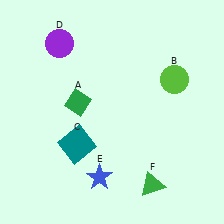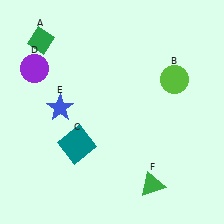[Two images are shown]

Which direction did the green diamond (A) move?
The green diamond (A) moved up.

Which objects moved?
The objects that moved are: the green diamond (A), the purple circle (D), the blue star (E).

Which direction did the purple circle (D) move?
The purple circle (D) moved left.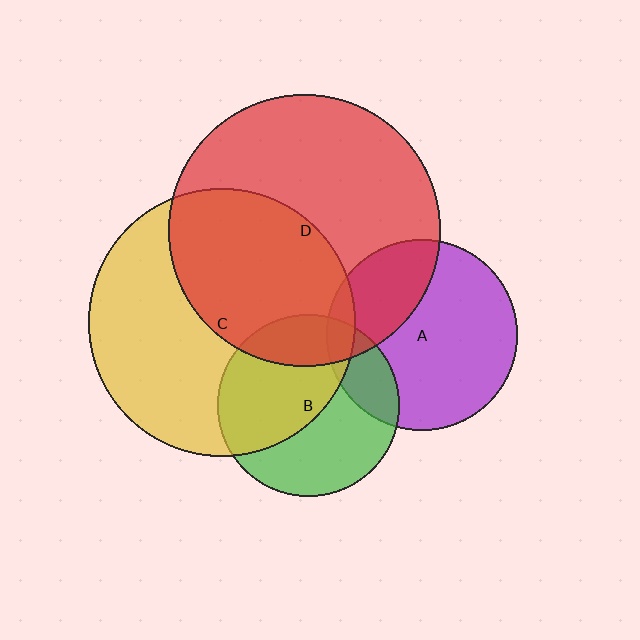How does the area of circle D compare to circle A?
Approximately 2.0 times.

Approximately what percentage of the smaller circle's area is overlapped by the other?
Approximately 20%.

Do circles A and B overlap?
Yes.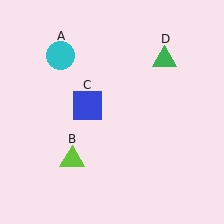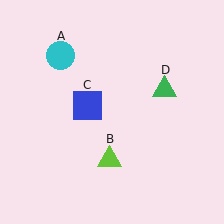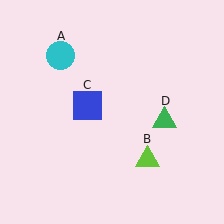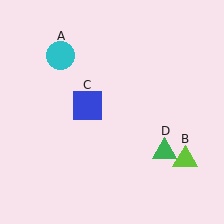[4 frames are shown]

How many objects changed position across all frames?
2 objects changed position: lime triangle (object B), green triangle (object D).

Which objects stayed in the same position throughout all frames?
Cyan circle (object A) and blue square (object C) remained stationary.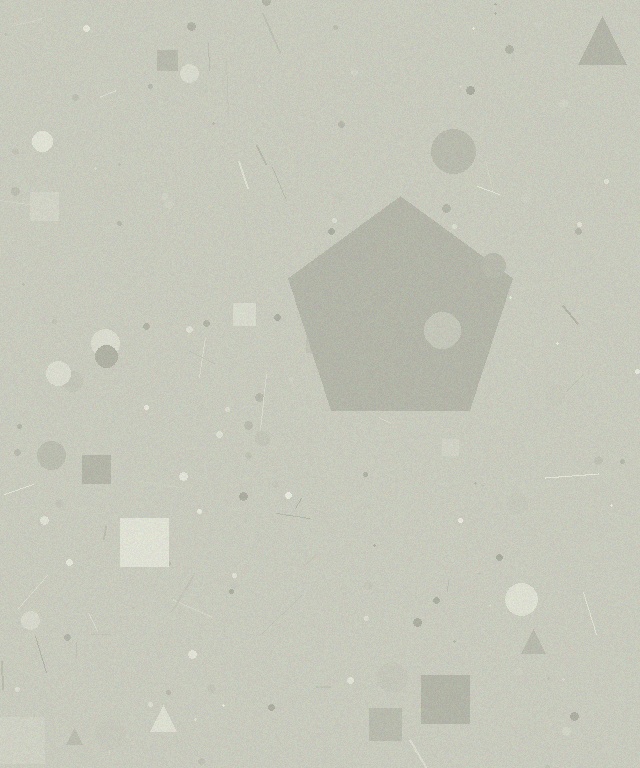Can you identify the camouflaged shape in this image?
The camouflaged shape is a pentagon.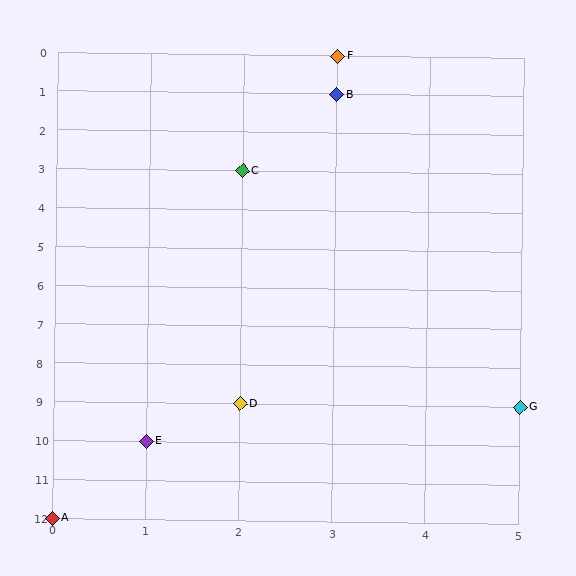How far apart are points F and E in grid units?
Points F and E are 2 columns and 10 rows apart (about 10.2 grid units diagonally).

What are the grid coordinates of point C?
Point C is at grid coordinates (2, 3).